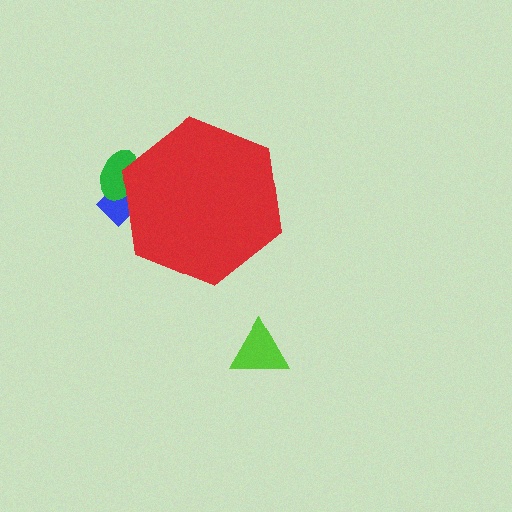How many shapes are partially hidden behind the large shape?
2 shapes are partially hidden.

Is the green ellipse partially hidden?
Yes, the green ellipse is partially hidden behind the red hexagon.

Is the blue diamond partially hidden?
Yes, the blue diamond is partially hidden behind the red hexagon.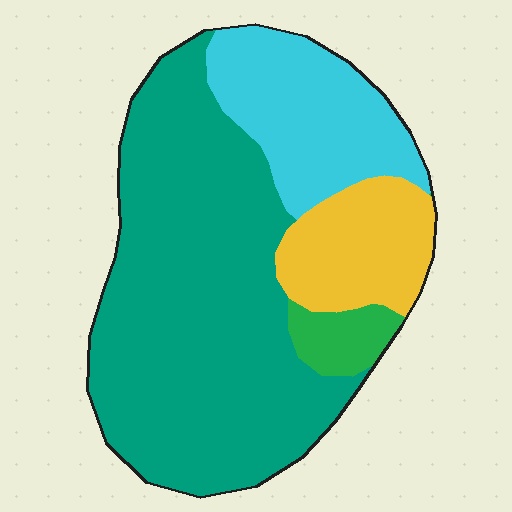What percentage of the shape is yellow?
Yellow covers 14% of the shape.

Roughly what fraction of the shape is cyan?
Cyan takes up between a sixth and a third of the shape.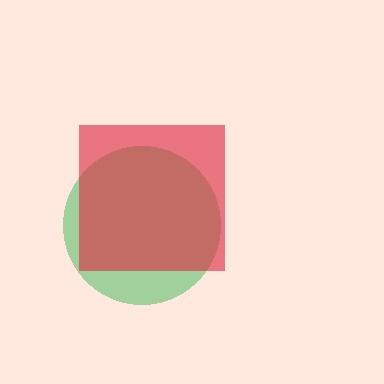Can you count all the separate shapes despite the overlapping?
Yes, there are 2 separate shapes.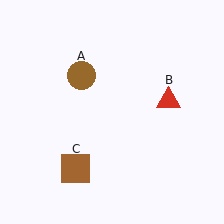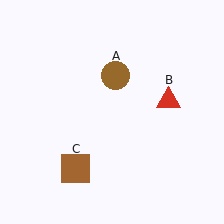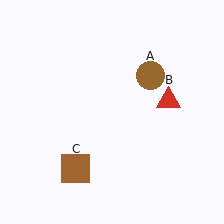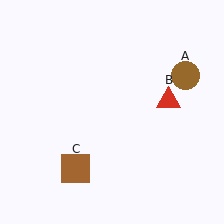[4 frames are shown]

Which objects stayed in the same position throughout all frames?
Red triangle (object B) and brown square (object C) remained stationary.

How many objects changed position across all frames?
1 object changed position: brown circle (object A).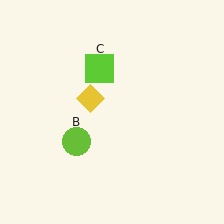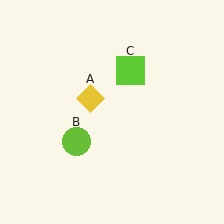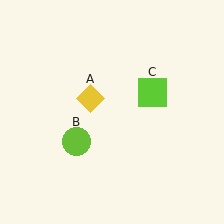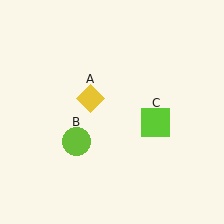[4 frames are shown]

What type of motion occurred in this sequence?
The lime square (object C) rotated clockwise around the center of the scene.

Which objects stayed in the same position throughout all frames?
Yellow diamond (object A) and lime circle (object B) remained stationary.